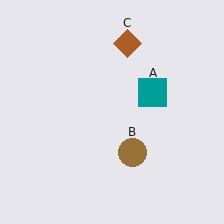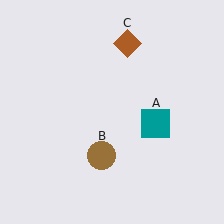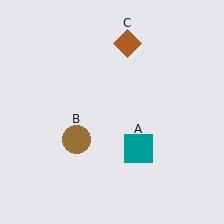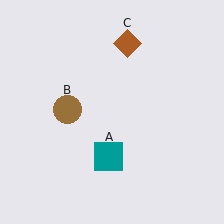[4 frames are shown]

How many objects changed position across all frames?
2 objects changed position: teal square (object A), brown circle (object B).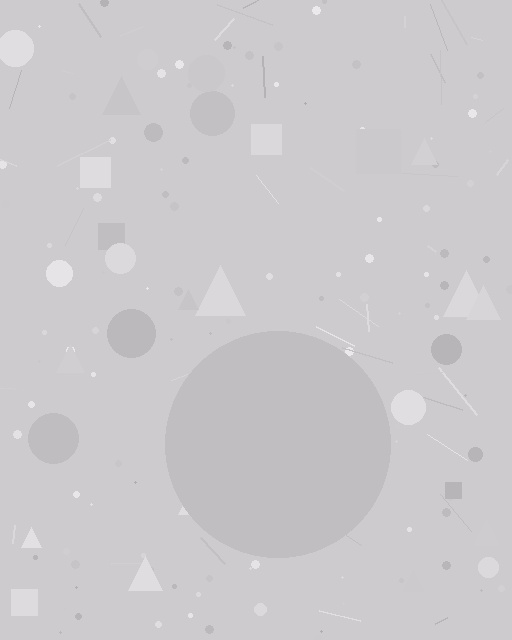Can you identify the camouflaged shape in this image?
The camouflaged shape is a circle.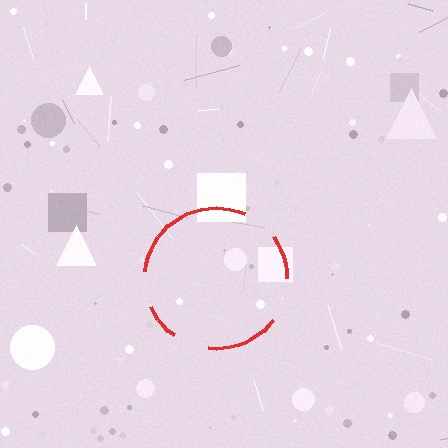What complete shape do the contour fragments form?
The contour fragments form a circle.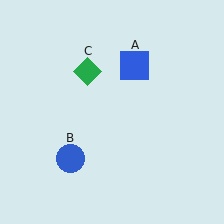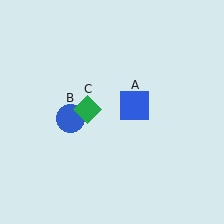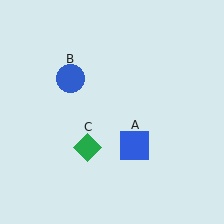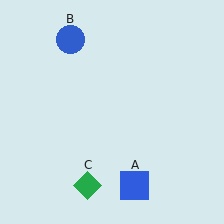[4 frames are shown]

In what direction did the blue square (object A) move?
The blue square (object A) moved down.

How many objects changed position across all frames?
3 objects changed position: blue square (object A), blue circle (object B), green diamond (object C).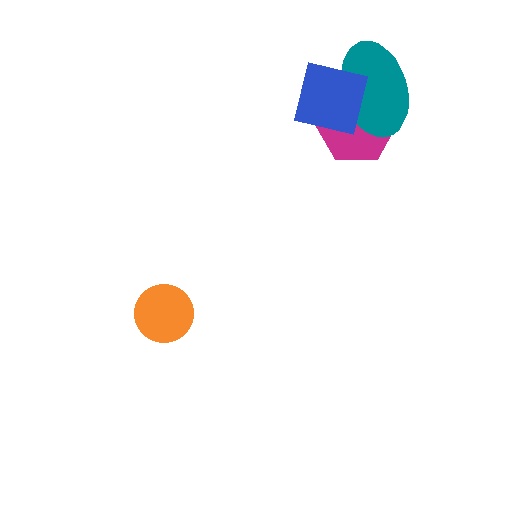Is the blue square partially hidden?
No, no other shape covers it.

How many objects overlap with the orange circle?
0 objects overlap with the orange circle.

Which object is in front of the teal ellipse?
The blue square is in front of the teal ellipse.